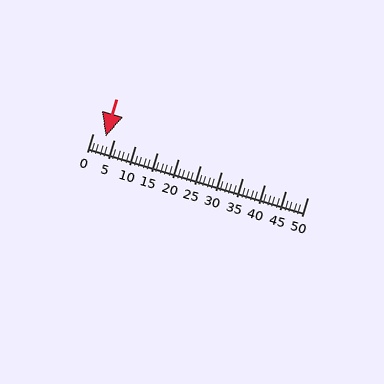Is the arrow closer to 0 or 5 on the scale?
The arrow is closer to 5.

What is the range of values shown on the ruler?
The ruler shows values from 0 to 50.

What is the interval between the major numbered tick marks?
The major tick marks are spaced 5 units apart.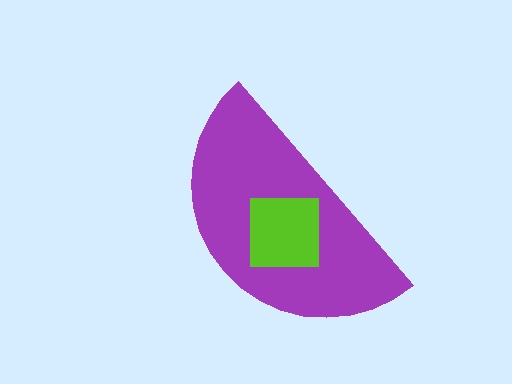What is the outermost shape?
The purple semicircle.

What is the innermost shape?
The lime square.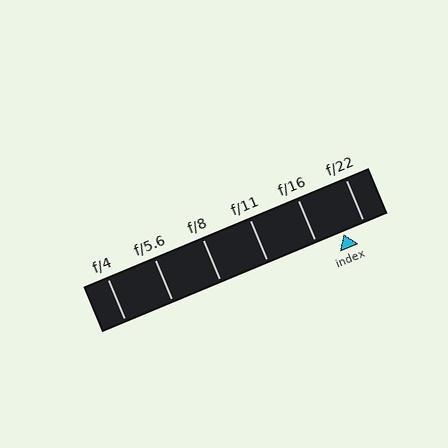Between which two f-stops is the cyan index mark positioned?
The index mark is between f/16 and f/22.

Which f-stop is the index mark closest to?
The index mark is closest to f/22.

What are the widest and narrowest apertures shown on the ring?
The widest aperture shown is f/4 and the narrowest is f/22.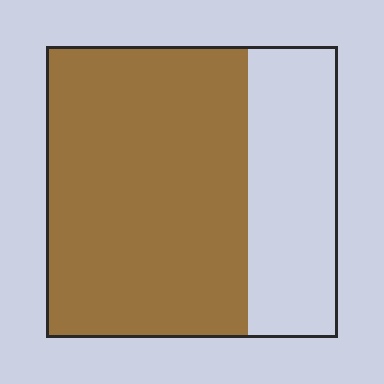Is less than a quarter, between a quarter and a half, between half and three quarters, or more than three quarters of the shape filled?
Between half and three quarters.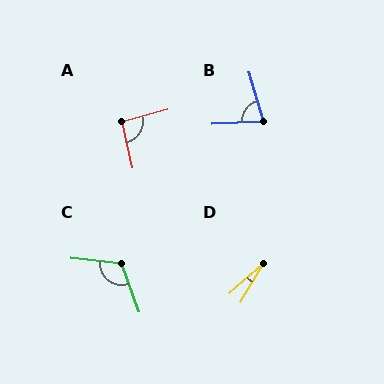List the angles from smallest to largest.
D (17°), B (77°), A (92°), C (116°).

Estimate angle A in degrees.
Approximately 92 degrees.